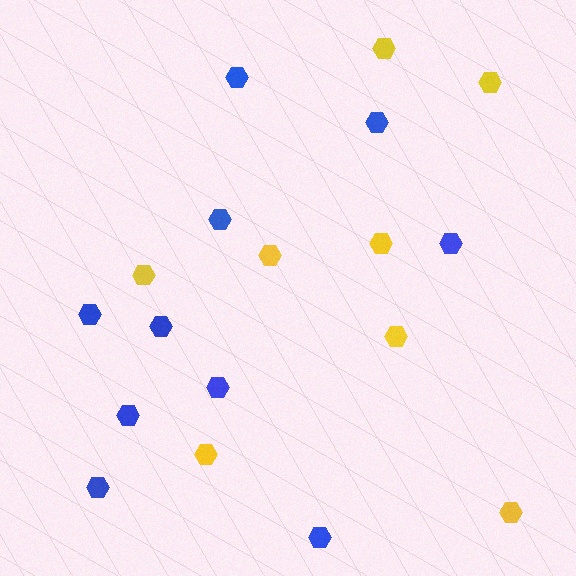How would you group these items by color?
There are 2 groups: one group of yellow hexagons (8) and one group of blue hexagons (10).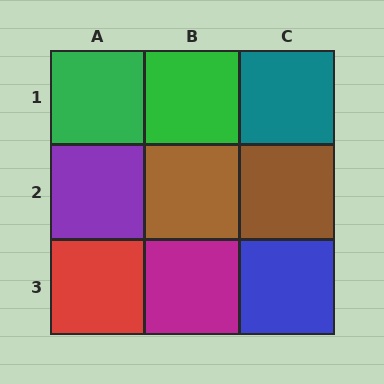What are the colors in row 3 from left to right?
Red, magenta, blue.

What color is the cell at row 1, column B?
Green.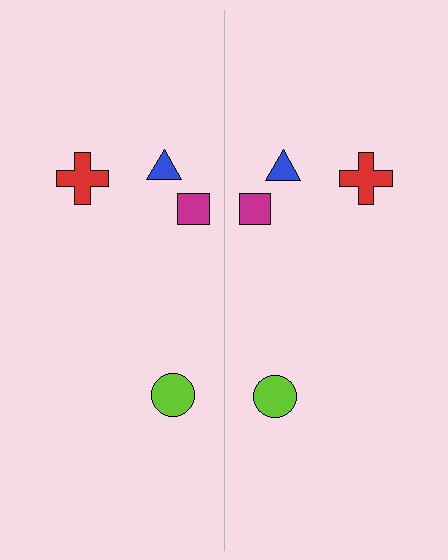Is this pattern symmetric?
Yes, this pattern has bilateral (reflection) symmetry.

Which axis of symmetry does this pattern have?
The pattern has a vertical axis of symmetry running through the center of the image.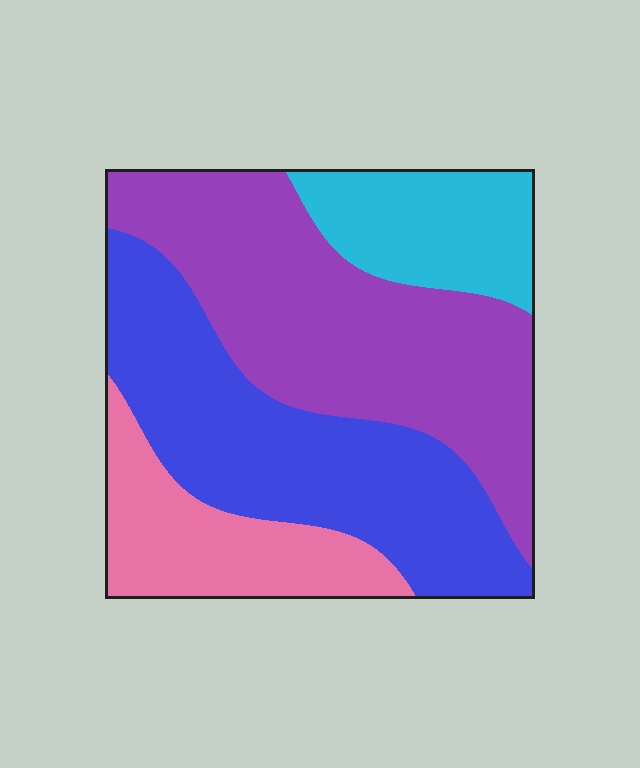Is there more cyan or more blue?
Blue.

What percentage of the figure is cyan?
Cyan takes up about one eighth (1/8) of the figure.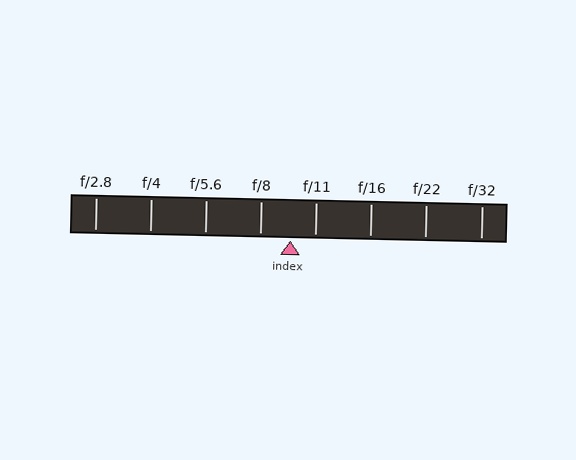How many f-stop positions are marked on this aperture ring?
There are 8 f-stop positions marked.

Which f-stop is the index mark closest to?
The index mark is closest to f/11.